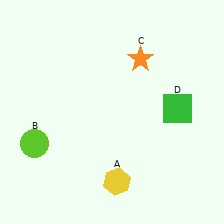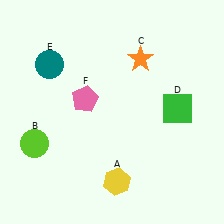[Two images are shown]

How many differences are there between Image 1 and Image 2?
There are 2 differences between the two images.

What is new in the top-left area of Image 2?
A teal circle (E) was added in the top-left area of Image 2.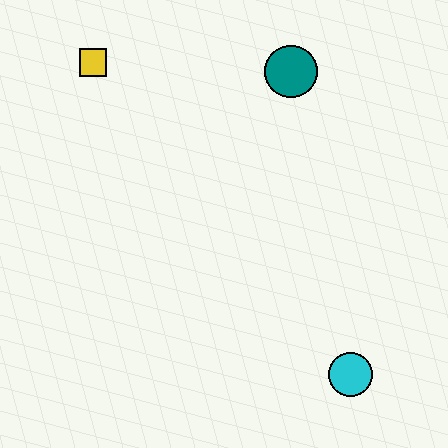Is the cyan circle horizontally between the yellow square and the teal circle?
No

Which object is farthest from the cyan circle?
The yellow square is farthest from the cyan circle.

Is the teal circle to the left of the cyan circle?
Yes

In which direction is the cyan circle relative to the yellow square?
The cyan circle is below the yellow square.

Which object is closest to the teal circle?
The yellow square is closest to the teal circle.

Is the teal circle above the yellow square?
No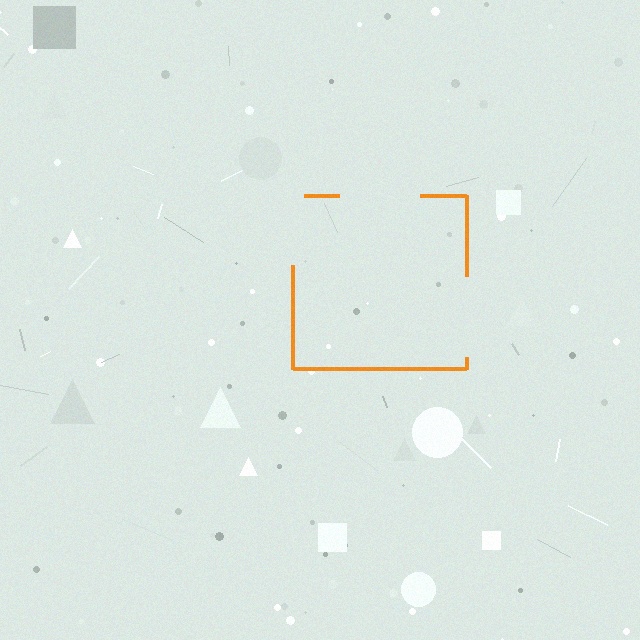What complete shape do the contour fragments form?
The contour fragments form a square.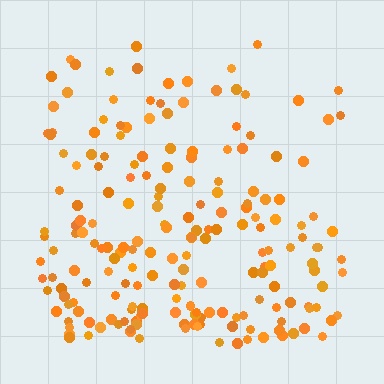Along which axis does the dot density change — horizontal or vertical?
Vertical.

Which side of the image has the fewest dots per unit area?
The top.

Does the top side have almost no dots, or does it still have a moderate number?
Still a moderate number, just noticeably fewer than the bottom.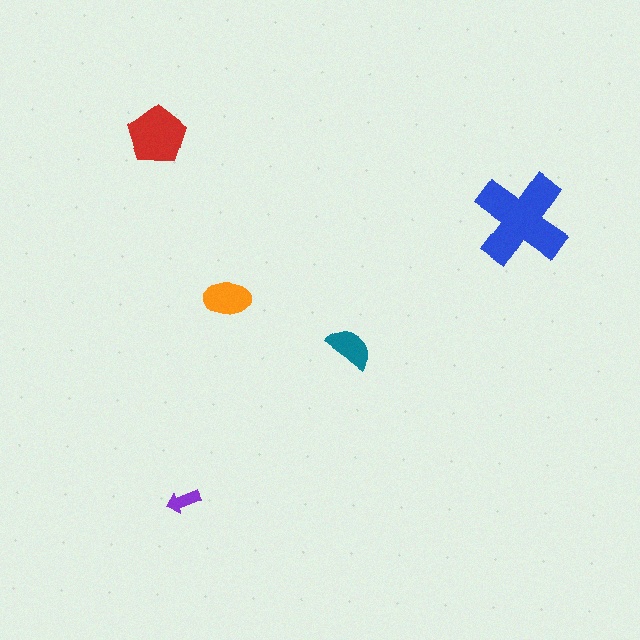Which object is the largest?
The blue cross.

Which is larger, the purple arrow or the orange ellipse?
The orange ellipse.